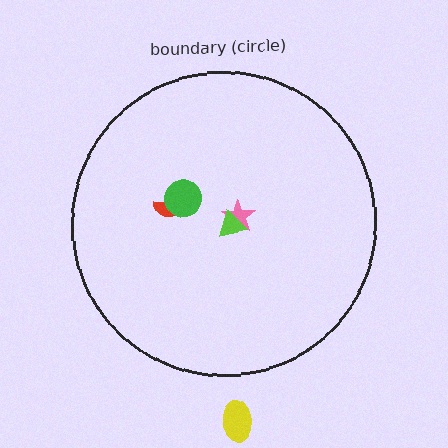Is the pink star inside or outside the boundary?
Inside.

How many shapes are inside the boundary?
4 inside, 1 outside.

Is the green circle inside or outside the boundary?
Inside.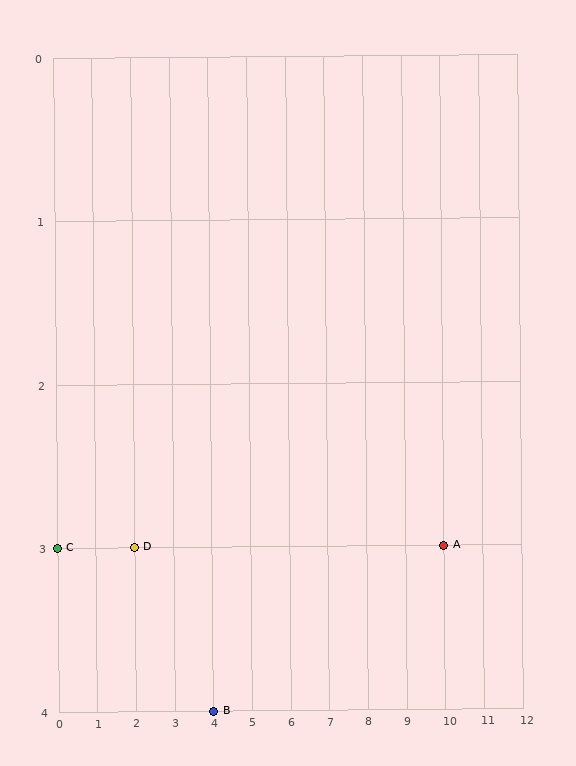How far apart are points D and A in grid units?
Points D and A are 8 columns apart.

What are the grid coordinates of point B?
Point B is at grid coordinates (4, 4).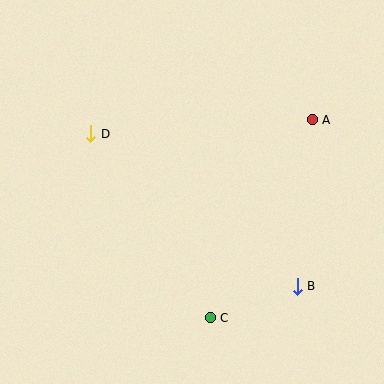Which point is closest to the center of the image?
Point D at (91, 134) is closest to the center.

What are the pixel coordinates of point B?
Point B is at (297, 286).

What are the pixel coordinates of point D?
Point D is at (91, 134).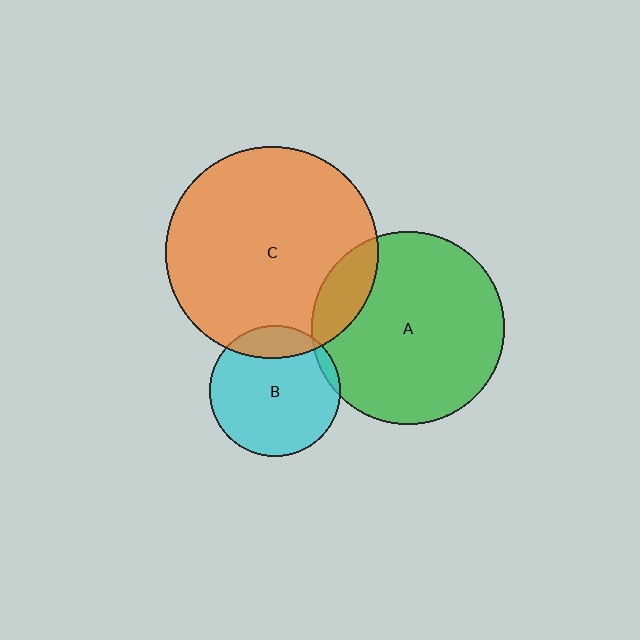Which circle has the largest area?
Circle C (orange).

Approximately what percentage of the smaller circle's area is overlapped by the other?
Approximately 15%.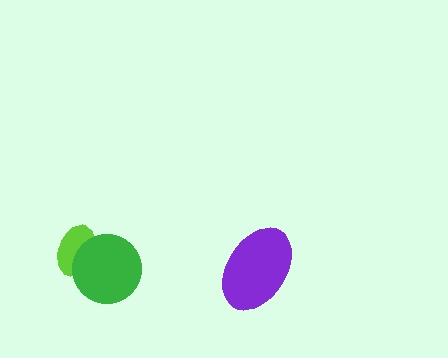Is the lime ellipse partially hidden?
Yes, it is partially covered by another shape.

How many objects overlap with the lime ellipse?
1 object overlaps with the lime ellipse.